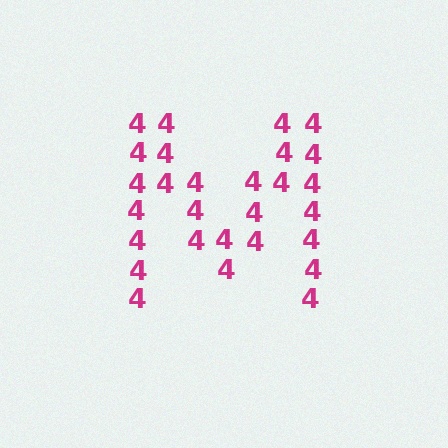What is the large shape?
The large shape is the letter M.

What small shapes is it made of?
It is made of small digit 4's.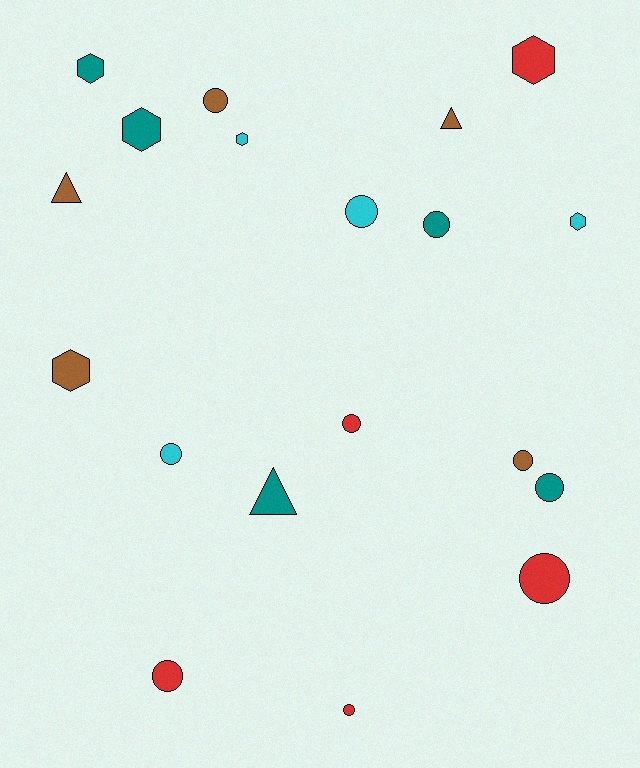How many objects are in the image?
There are 19 objects.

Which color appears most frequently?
Red, with 5 objects.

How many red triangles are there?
There are no red triangles.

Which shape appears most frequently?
Circle, with 10 objects.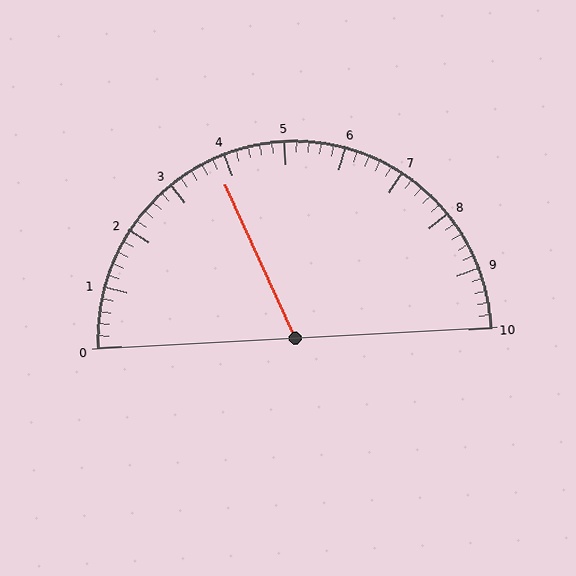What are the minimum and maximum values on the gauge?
The gauge ranges from 0 to 10.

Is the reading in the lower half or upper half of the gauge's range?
The reading is in the lower half of the range (0 to 10).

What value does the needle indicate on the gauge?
The needle indicates approximately 3.8.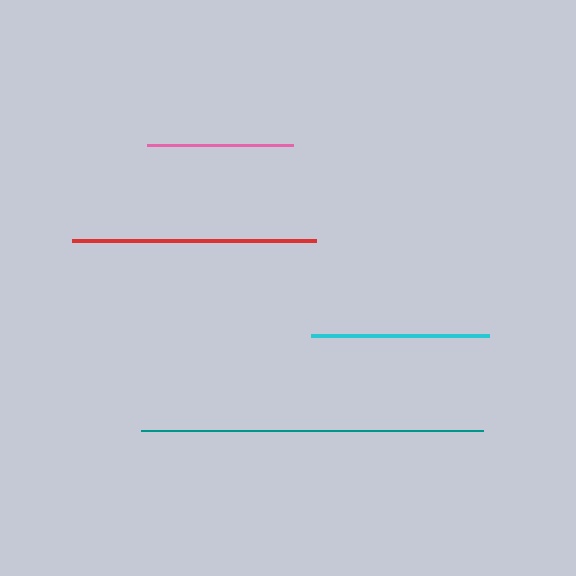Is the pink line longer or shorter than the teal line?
The teal line is longer than the pink line.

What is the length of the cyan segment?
The cyan segment is approximately 178 pixels long.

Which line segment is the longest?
The teal line is the longest at approximately 342 pixels.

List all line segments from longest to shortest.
From longest to shortest: teal, red, cyan, pink.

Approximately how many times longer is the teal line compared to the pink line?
The teal line is approximately 2.3 times the length of the pink line.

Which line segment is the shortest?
The pink line is the shortest at approximately 147 pixels.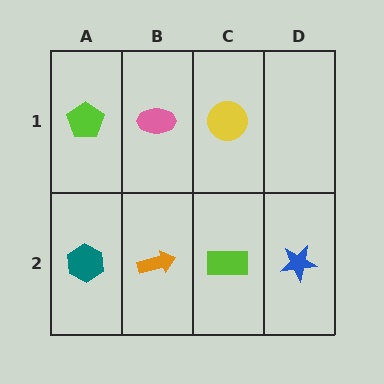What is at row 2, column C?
A lime rectangle.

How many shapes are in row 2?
4 shapes.